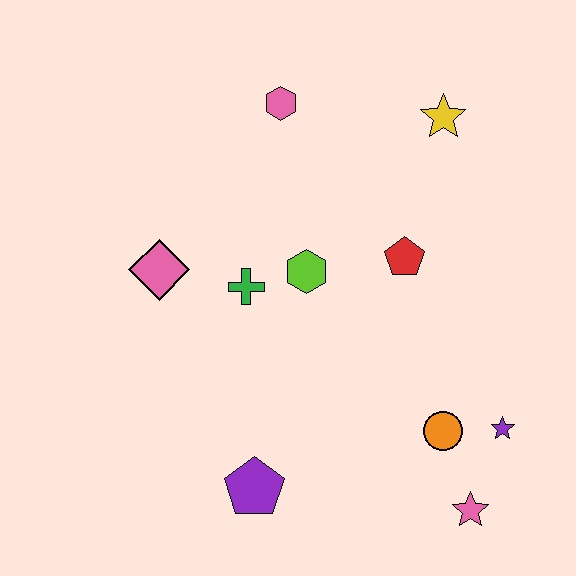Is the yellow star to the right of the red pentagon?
Yes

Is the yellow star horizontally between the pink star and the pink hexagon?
Yes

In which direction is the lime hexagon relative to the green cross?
The lime hexagon is to the right of the green cross.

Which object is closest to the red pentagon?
The lime hexagon is closest to the red pentagon.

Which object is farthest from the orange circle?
The pink hexagon is farthest from the orange circle.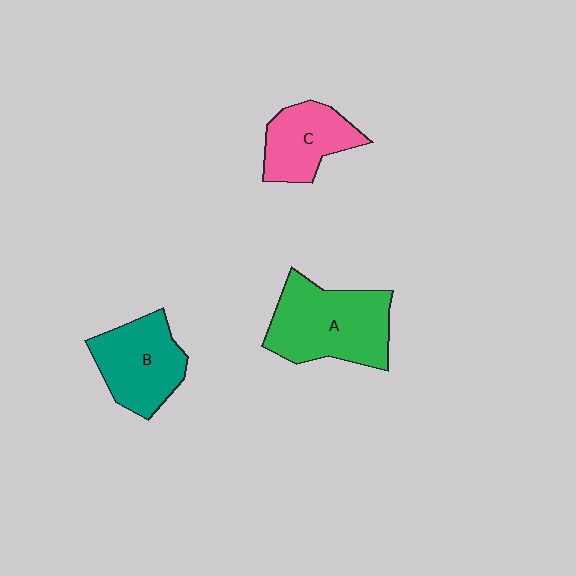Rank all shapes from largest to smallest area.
From largest to smallest: A (green), B (teal), C (pink).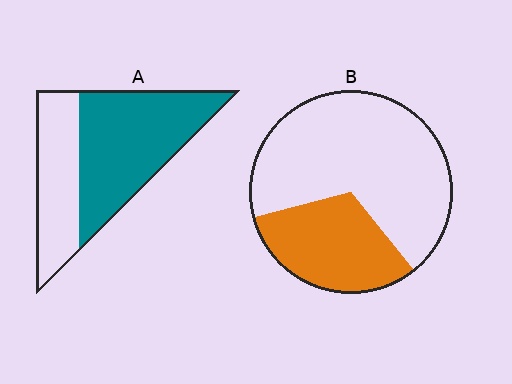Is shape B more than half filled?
No.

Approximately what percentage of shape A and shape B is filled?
A is approximately 60% and B is approximately 30%.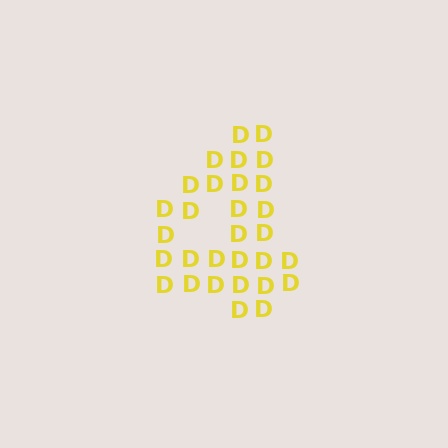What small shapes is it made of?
It is made of small letter D's.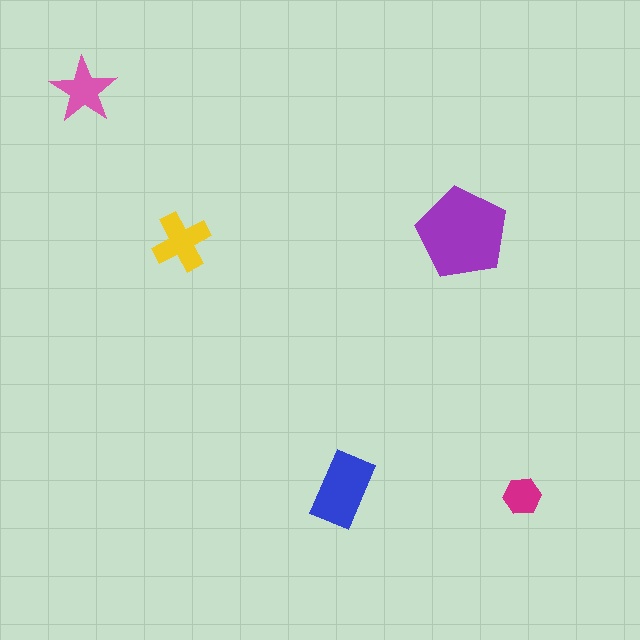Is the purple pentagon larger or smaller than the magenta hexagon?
Larger.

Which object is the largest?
The purple pentagon.